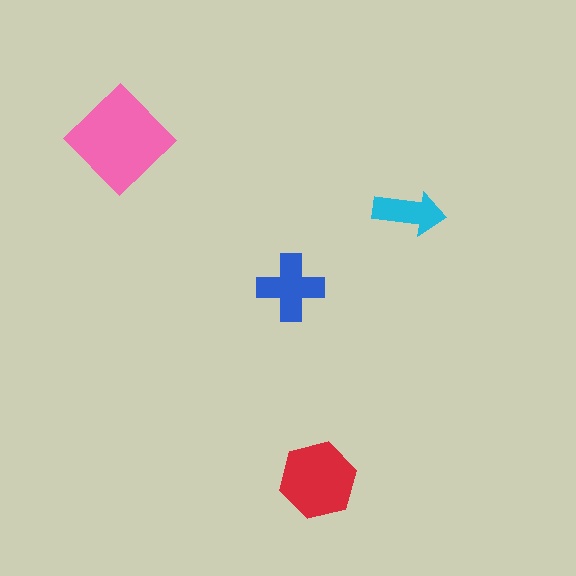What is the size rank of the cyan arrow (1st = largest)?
4th.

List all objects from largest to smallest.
The pink diamond, the red hexagon, the blue cross, the cyan arrow.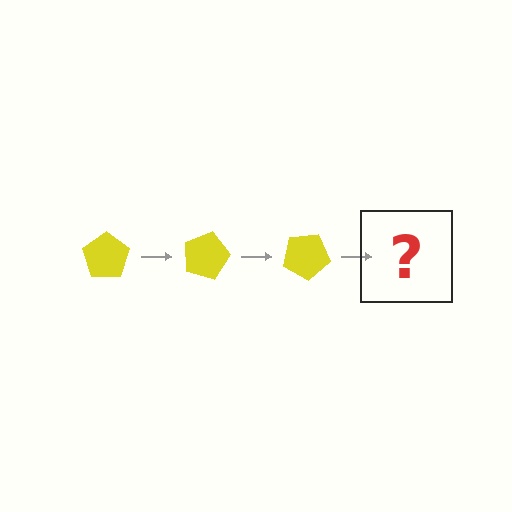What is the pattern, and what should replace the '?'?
The pattern is that the pentagon rotates 15 degrees each step. The '?' should be a yellow pentagon rotated 45 degrees.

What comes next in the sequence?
The next element should be a yellow pentagon rotated 45 degrees.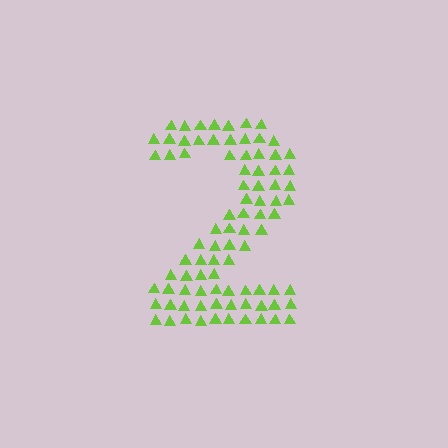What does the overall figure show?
The overall figure shows the digit 2.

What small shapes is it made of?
It is made of small triangles.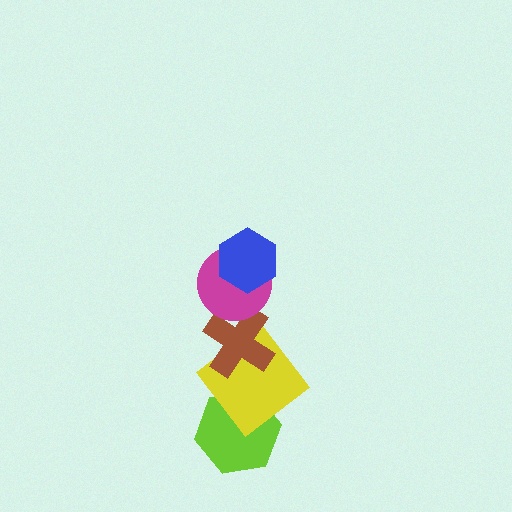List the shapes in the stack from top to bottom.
From top to bottom: the blue hexagon, the magenta circle, the brown cross, the yellow diamond, the lime hexagon.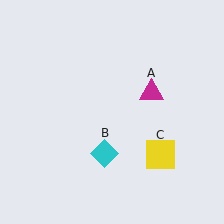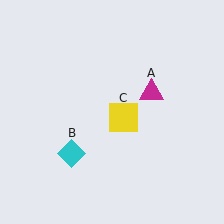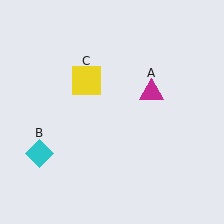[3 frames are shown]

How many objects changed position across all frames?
2 objects changed position: cyan diamond (object B), yellow square (object C).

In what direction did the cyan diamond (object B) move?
The cyan diamond (object B) moved left.